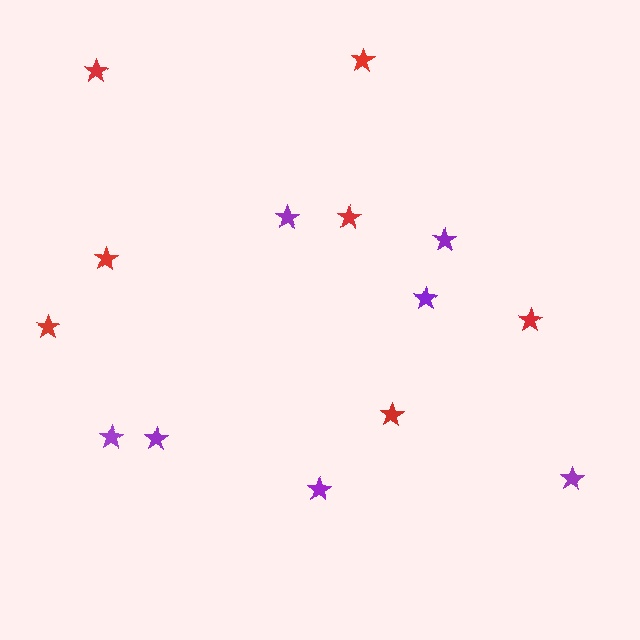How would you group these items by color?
There are 2 groups: one group of red stars (7) and one group of purple stars (7).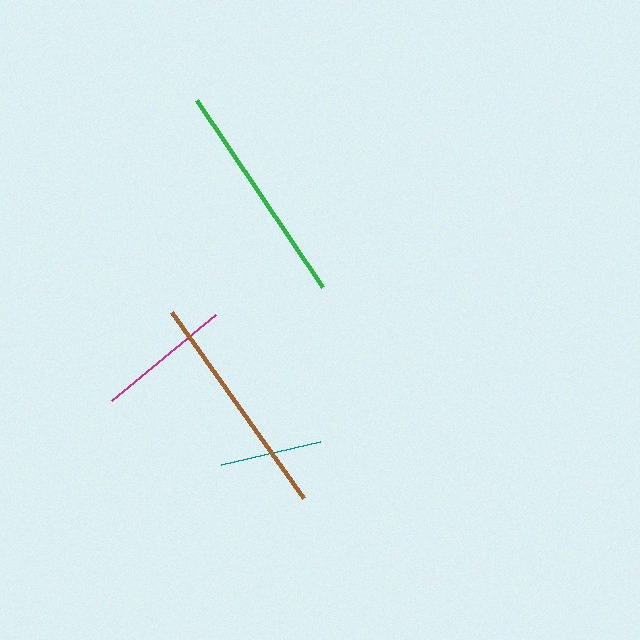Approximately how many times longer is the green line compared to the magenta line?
The green line is approximately 1.7 times the length of the magenta line.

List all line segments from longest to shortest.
From longest to shortest: brown, green, magenta, teal.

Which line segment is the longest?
The brown line is the longest at approximately 228 pixels.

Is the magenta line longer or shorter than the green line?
The green line is longer than the magenta line.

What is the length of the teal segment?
The teal segment is approximately 102 pixels long.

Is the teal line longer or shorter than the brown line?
The brown line is longer than the teal line.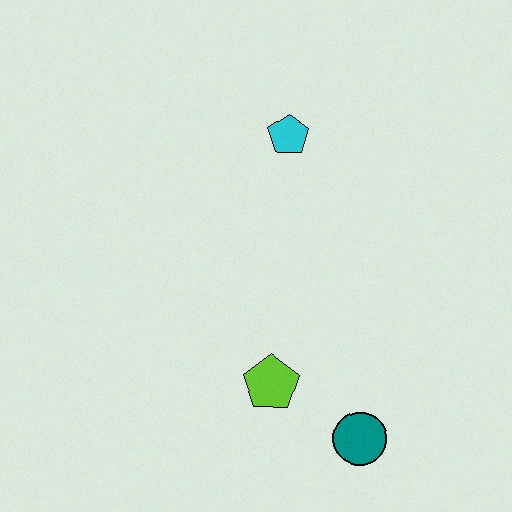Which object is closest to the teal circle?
The lime pentagon is closest to the teal circle.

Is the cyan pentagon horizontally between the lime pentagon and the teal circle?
Yes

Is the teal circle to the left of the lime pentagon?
No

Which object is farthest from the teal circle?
The cyan pentagon is farthest from the teal circle.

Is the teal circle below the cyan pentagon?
Yes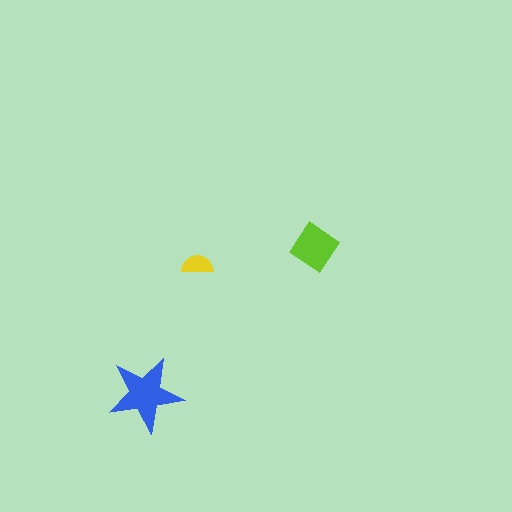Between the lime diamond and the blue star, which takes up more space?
The blue star.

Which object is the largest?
The blue star.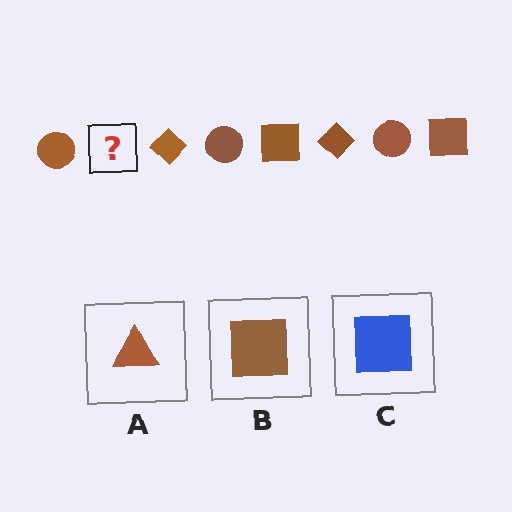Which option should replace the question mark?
Option B.